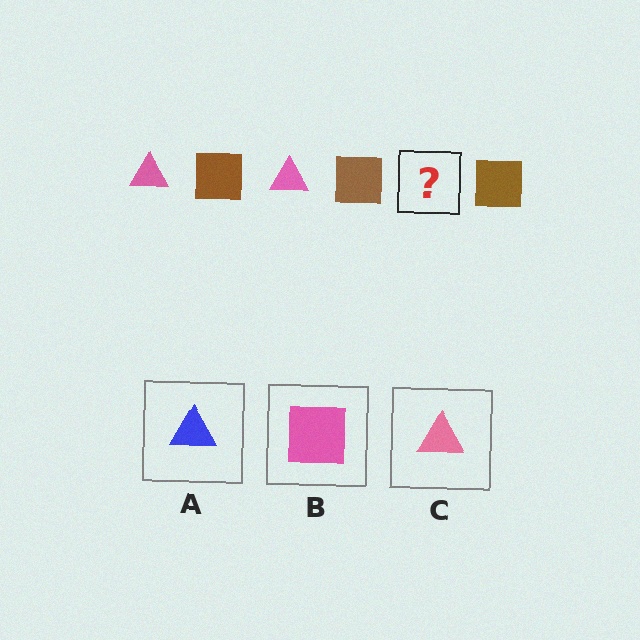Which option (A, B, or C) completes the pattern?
C.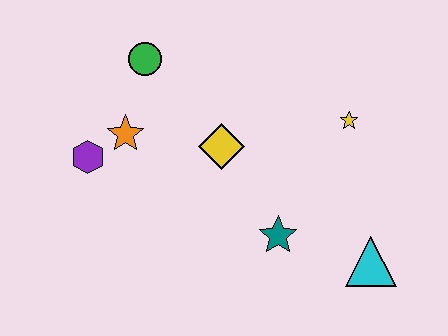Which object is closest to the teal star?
The cyan triangle is closest to the teal star.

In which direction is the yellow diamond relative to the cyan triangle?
The yellow diamond is to the left of the cyan triangle.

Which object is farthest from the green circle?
The cyan triangle is farthest from the green circle.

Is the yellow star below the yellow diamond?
No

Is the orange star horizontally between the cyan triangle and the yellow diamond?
No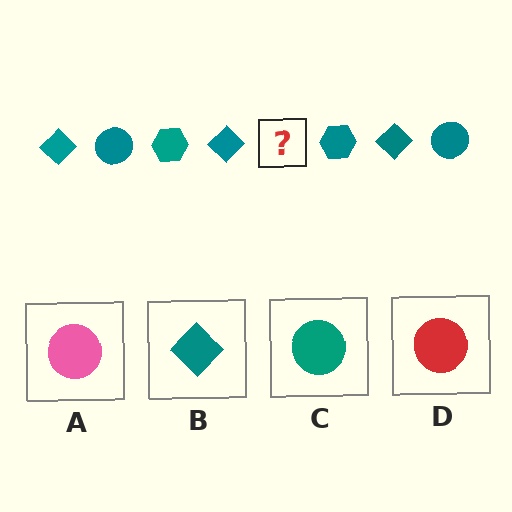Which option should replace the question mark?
Option C.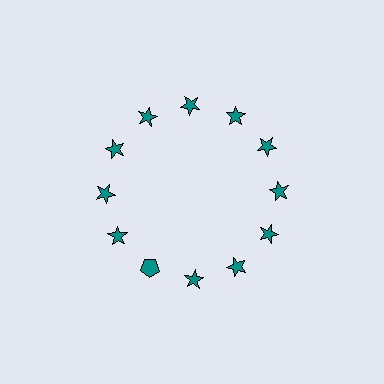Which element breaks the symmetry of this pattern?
The teal pentagon at roughly the 7 o'clock position breaks the symmetry. All other shapes are teal stars.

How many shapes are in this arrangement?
There are 12 shapes arranged in a ring pattern.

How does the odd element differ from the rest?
It has a different shape: pentagon instead of star.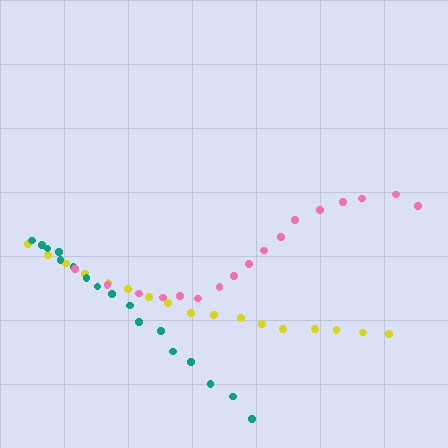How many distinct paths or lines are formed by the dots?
There are 3 distinct paths.